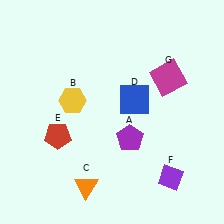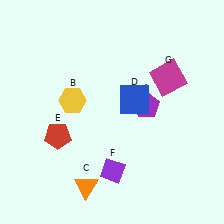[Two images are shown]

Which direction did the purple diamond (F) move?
The purple diamond (F) moved left.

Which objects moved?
The objects that moved are: the purple pentagon (A), the purple diamond (F).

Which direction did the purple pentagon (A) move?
The purple pentagon (A) moved up.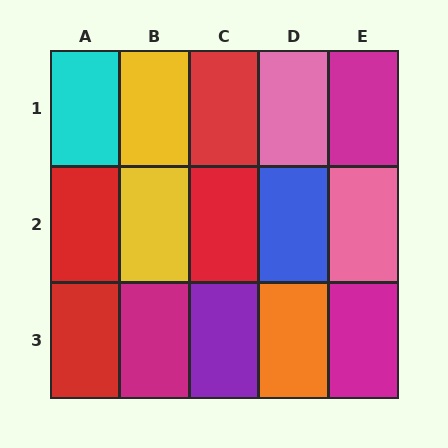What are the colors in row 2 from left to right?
Red, yellow, red, blue, pink.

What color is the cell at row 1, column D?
Pink.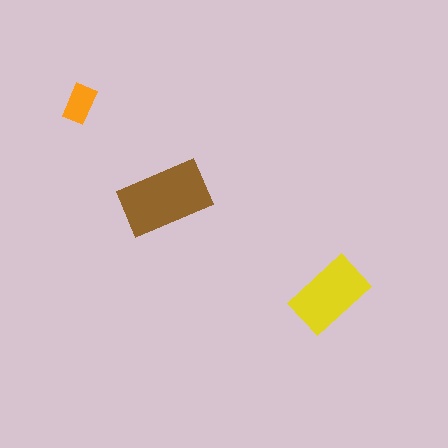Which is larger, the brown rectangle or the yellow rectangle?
The brown one.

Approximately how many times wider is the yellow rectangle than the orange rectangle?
About 2 times wider.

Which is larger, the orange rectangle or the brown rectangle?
The brown one.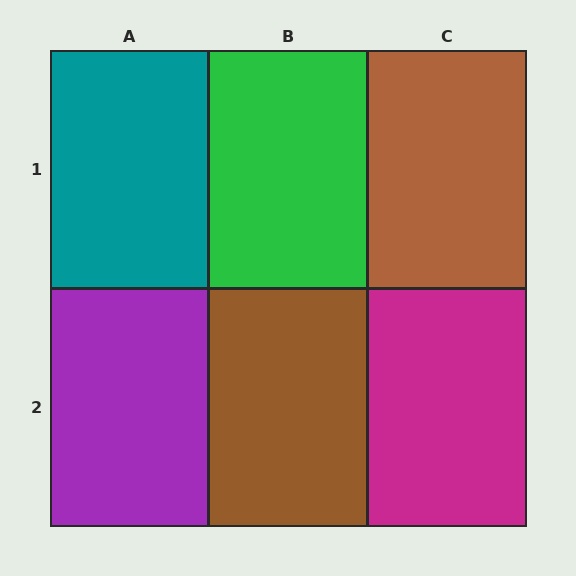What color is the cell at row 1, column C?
Brown.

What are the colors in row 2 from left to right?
Purple, brown, magenta.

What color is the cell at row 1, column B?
Green.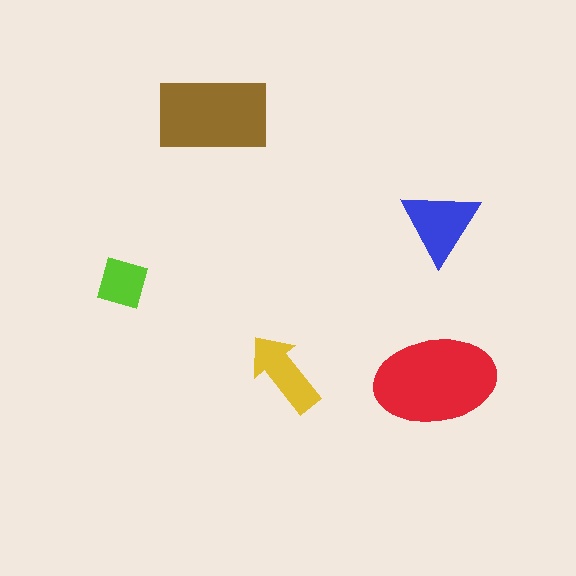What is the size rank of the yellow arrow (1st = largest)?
4th.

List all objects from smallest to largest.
The lime square, the yellow arrow, the blue triangle, the brown rectangle, the red ellipse.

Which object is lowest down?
The red ellipse is bottommost.